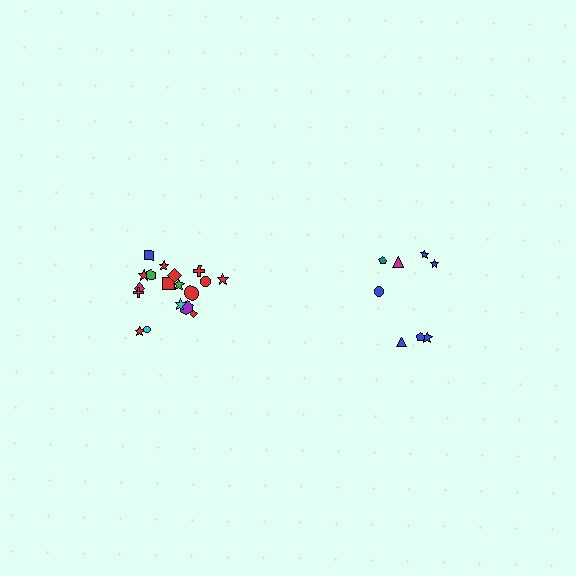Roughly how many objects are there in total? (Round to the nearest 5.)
Roughly 25 objects in total.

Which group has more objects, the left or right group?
The left group.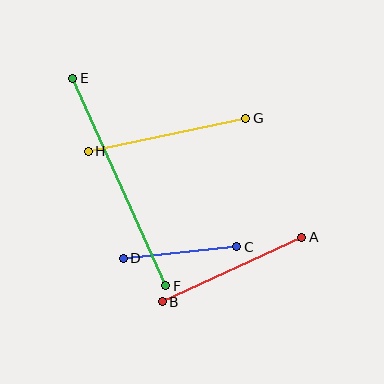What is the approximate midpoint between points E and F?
The midpoint is at approximately (119, 182) pixels.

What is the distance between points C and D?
The distance is approximately 114 pixels.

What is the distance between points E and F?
The distance is approximately 227 pixels.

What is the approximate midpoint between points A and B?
The midpoint is at approximately (232, 269) pixels.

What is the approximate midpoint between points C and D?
The midpoint is at approximately (180, 253) pixels.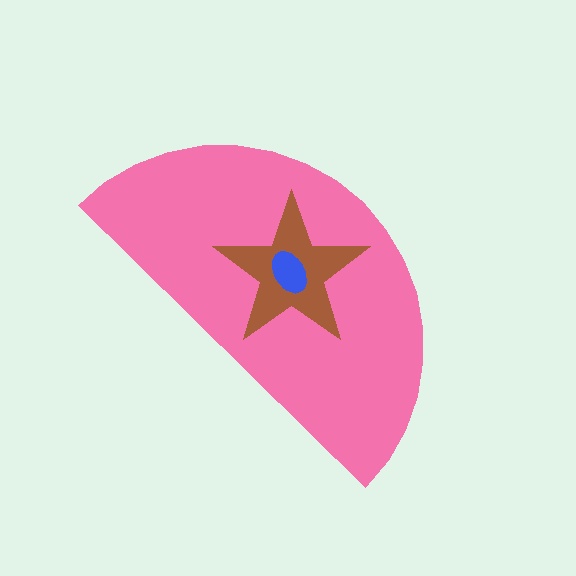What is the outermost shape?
The pink semicircle.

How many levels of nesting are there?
3.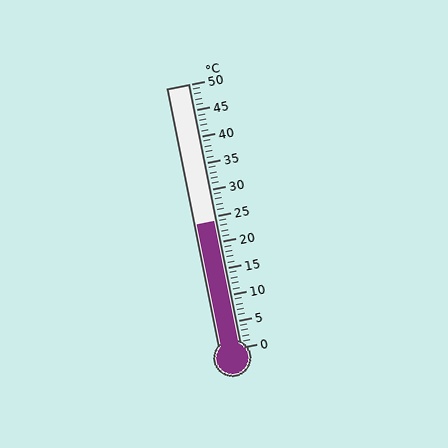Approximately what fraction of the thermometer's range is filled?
The thermometer is filled to approximately 50% of its range.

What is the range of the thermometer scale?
The thermometer scale ranges from 0°C to 50°C.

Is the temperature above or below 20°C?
The temperature is above 20°C.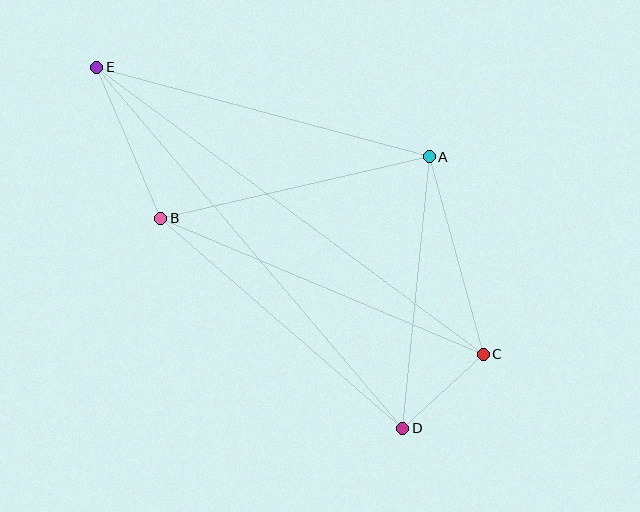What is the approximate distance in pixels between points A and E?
The distance between A and E is approximately 345 pixels.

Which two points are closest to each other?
Points C and D are closest to each other.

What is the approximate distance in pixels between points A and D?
The distance between A and D is approximately 273 pixels.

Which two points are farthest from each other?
Points C and E are farthest from each other.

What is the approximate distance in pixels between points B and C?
The distance between B and C is approximately 350 pixels.